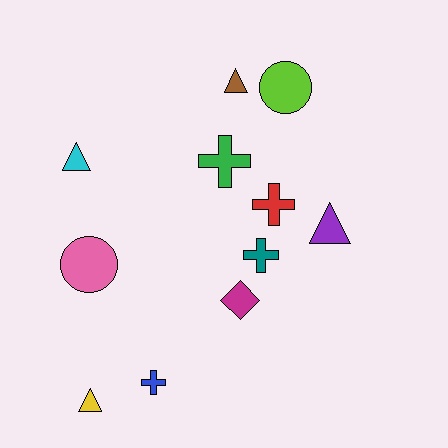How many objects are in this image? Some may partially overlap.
There are 11 objects.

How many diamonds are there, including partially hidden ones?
There is 1 diamond.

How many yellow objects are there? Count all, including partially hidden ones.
There is 1 yellow object.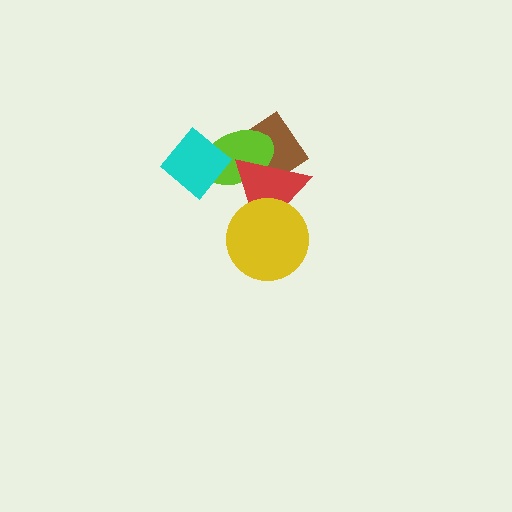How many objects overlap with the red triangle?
3 objects overlap with the red triangle.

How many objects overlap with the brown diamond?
2 objects overlap with the brown diamond.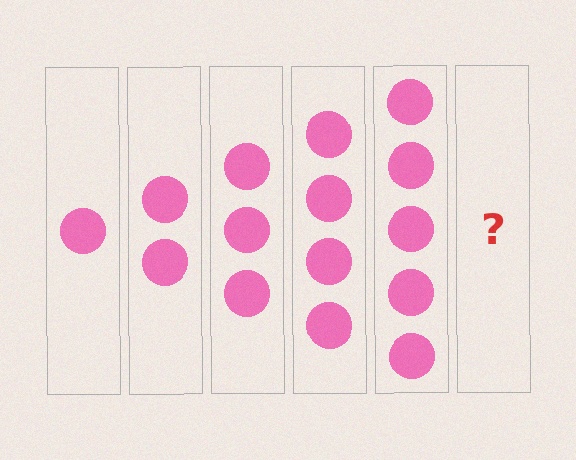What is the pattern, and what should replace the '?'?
The pattern is that each step adds one more circle. The '?' should be 6 circles.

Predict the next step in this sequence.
The next step is 6 circles.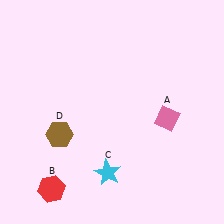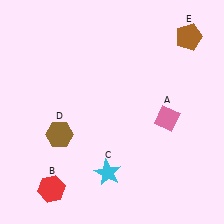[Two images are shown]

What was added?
A brown pentagon (E) was added in Image 2.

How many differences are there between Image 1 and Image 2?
There is 1 difference between the two images.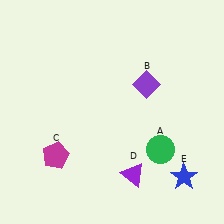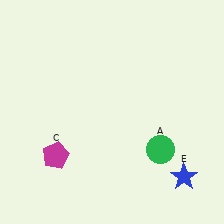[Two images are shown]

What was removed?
The purple triangle (D), the purple diamond (B) were removed in Image 2.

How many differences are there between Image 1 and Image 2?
There are 2 differences between the two images.